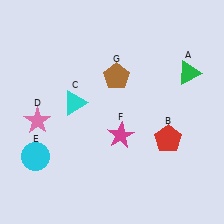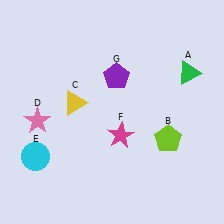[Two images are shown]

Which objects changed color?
B changed from red to lime. C changed from cyan to yellow. G changed from brown to purple.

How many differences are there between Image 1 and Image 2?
There are 3 differences between the two images.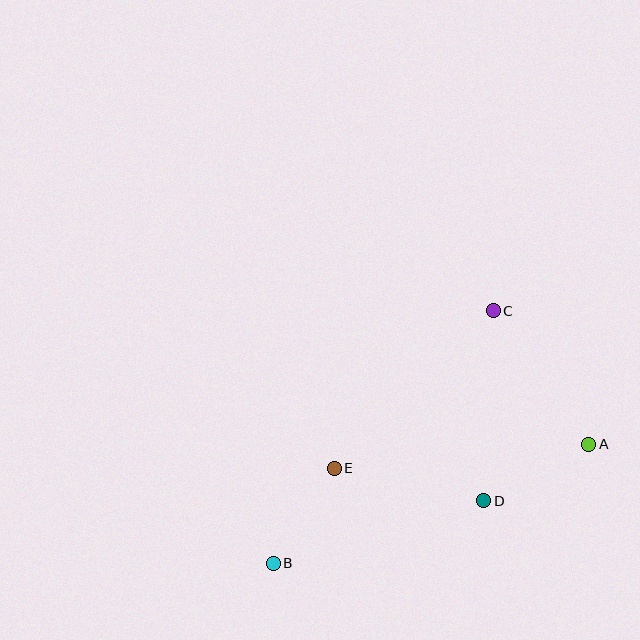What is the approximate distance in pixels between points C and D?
The distance between C and D is approximately 190 pixels.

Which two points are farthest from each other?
Points A and B are farthest from each other.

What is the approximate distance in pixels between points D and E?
The distance between D and E is approximately 153 pixels.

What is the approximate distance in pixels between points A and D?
The distance between A and D is approximately 119 pixels.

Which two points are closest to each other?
Points B and E are closest to each other.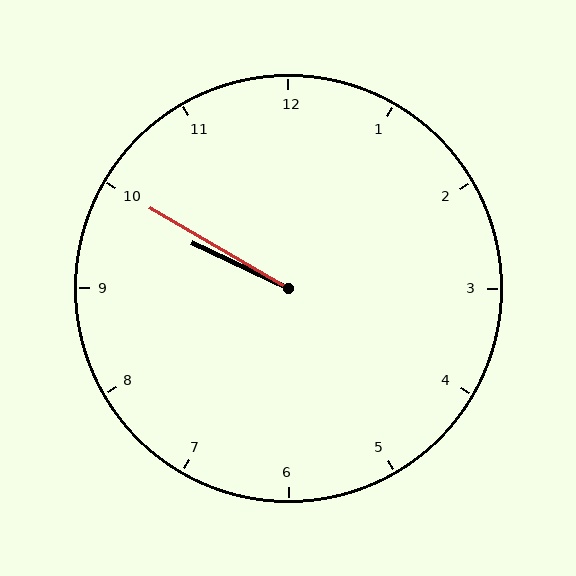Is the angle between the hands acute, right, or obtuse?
It is acute.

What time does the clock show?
9:50.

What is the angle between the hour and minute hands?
Approximately 5 degrees.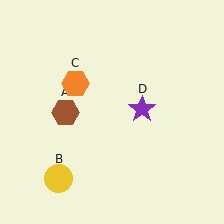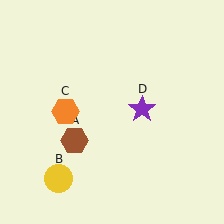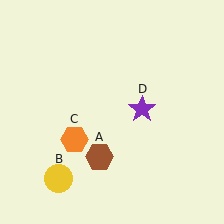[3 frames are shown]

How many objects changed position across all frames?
2 objects changed position: brown hexagon (object A), orange hexagon (object C).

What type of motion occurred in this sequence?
The brown hexagon (object A), orange hexagon (object C) rotated counterclockwise around the center of the scene.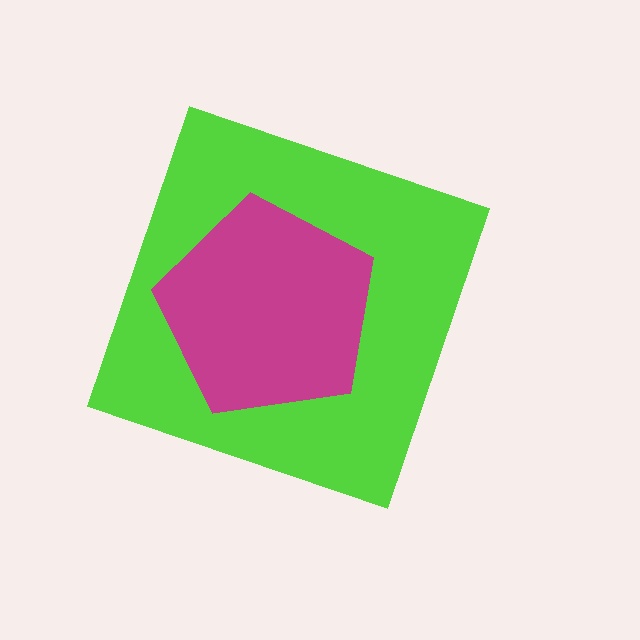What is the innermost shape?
The magenta pentagon.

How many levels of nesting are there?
2.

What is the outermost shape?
The lime diamond.